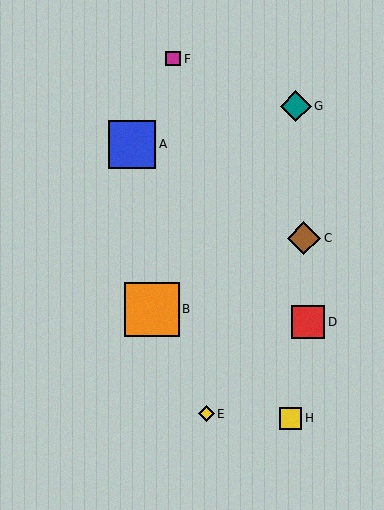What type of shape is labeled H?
Shape H is a yellow square.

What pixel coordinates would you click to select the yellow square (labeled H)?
Click at (291, 418) to select the yellow square H.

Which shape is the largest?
The orange square (labeled B) is the largest.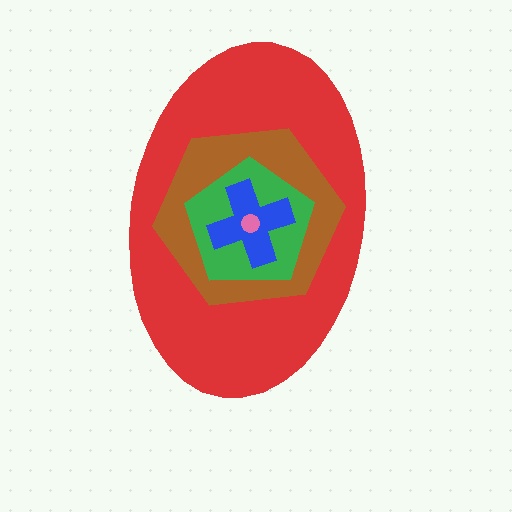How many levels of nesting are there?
5.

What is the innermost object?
The pink circle.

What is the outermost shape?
The red ellipse.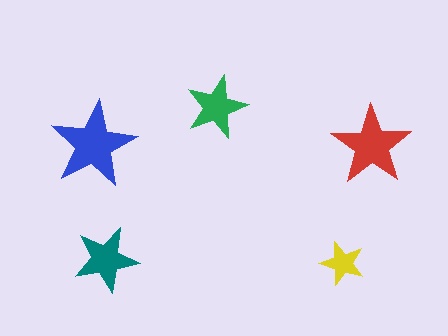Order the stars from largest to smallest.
the blue one, the red one, the teal one, the green one, the yellow one.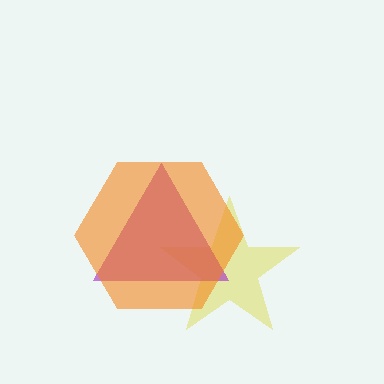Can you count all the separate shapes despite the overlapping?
Yes, there are 3 separate shapes.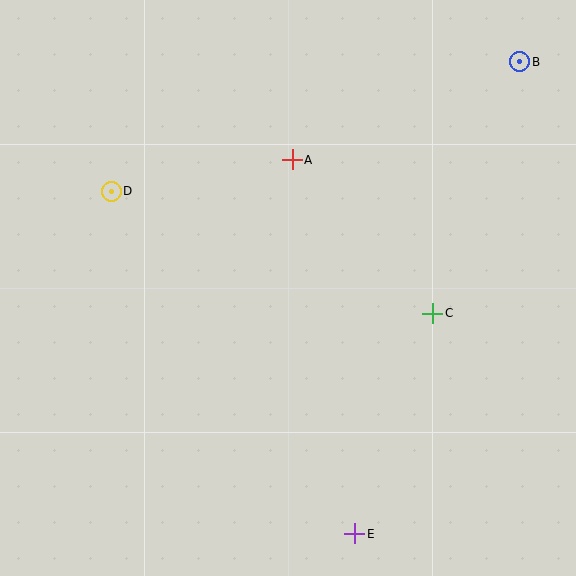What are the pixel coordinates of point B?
Point B is at (520, 62).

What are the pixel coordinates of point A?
Point A is at (292, 160).